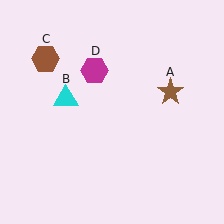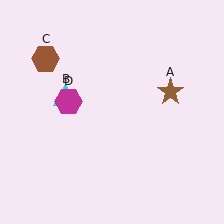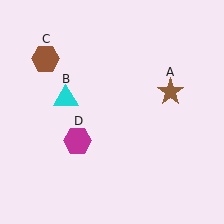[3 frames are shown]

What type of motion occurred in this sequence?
The magenta hexagon (object D) rotated counterclockwise around the center of the scene.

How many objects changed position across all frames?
1 object changed position: magenta hexagon (object D).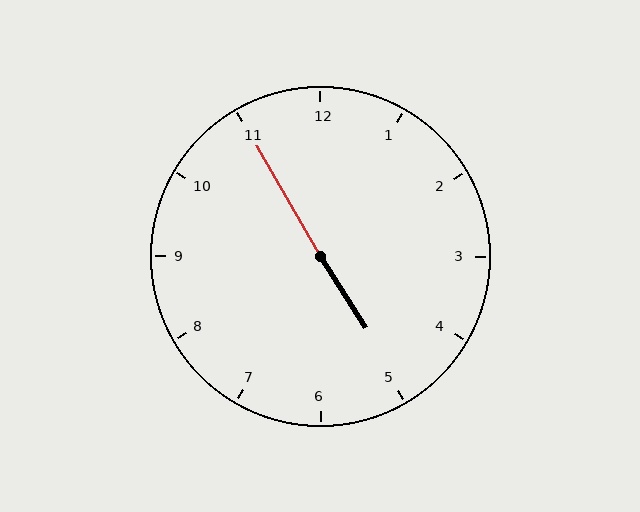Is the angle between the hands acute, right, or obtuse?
It is obtuse.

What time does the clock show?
4:55.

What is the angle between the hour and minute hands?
Approximately 178 degrees.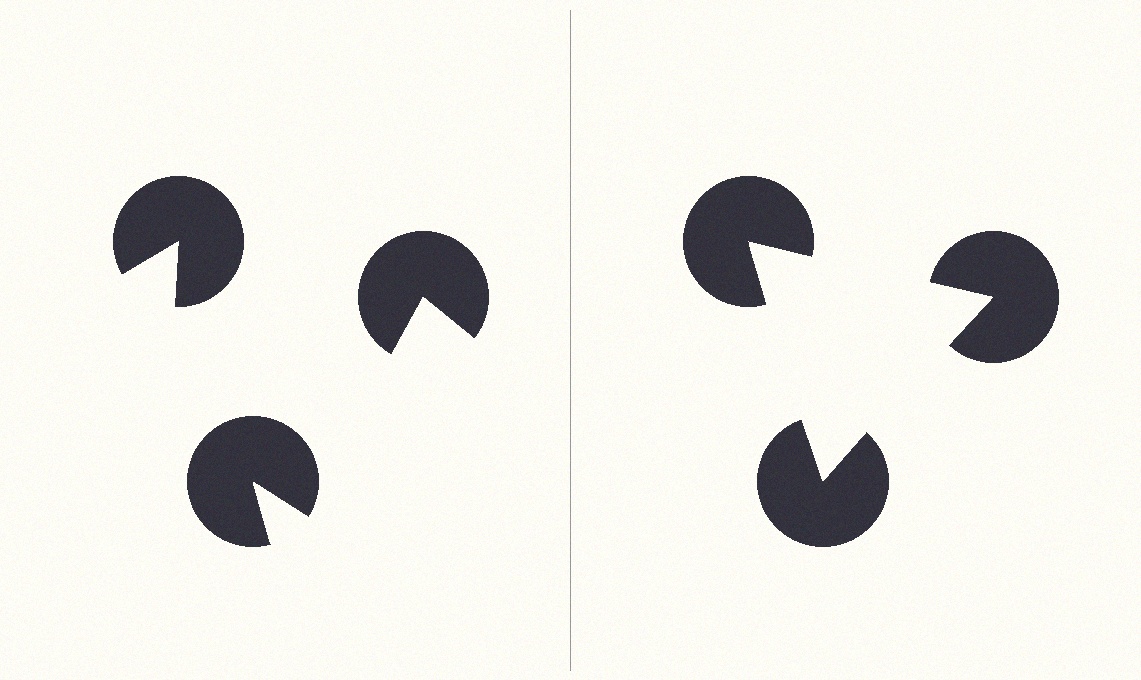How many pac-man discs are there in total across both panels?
6 — 3 on each side.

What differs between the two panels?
The pac-man discs are positioned identically on both sides; only the wedge orientations differ. On the right they align to a triangle; on the left they are misaligned.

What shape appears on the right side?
An illusory triangle.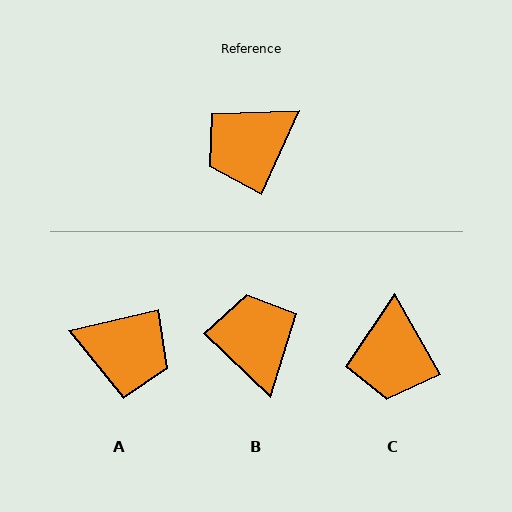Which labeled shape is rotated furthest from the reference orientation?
A, about 127 degrees away.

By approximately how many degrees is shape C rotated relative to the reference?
Approximately 54 degrees counter-clockwise.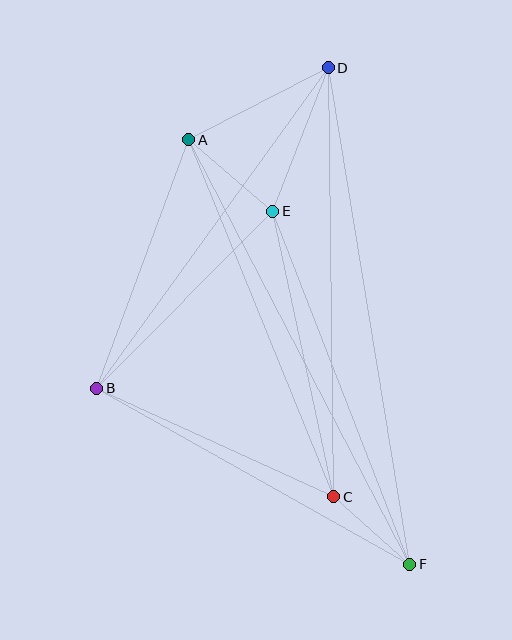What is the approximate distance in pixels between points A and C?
The distance between A and C is approximately 385 pixels.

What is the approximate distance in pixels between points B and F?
The distance between B and F is approximately 359 pixels.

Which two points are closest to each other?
Points C and F are closest to each other.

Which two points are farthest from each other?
Points D and F are farthest from each other.